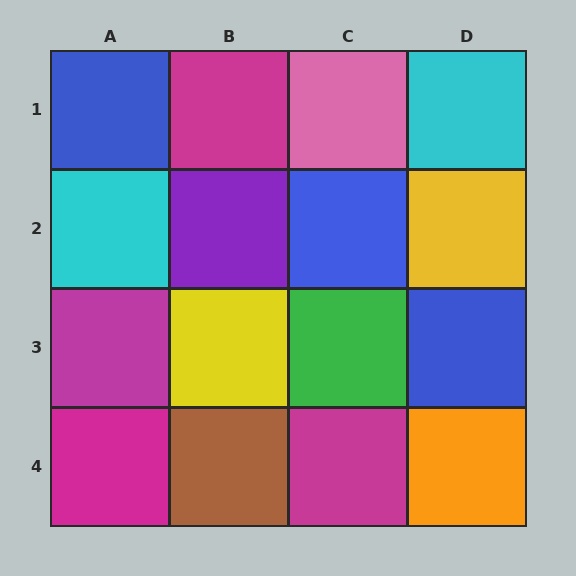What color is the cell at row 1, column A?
Blue.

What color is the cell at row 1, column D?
Cyan.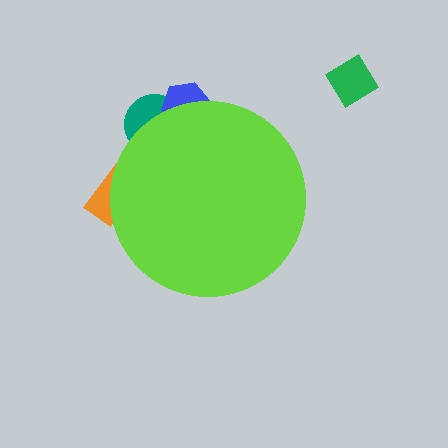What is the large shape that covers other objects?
A lime circle.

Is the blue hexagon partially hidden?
Yes, the blue hexagon is partially hidden behind the lime circle.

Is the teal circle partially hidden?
Yes, the teal circle is partially hidden behind the lime circle.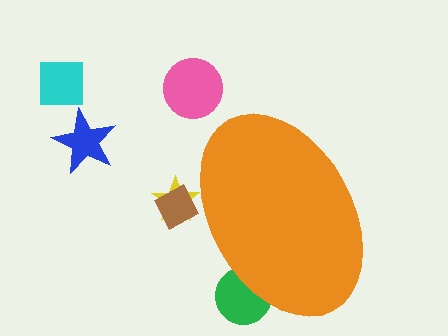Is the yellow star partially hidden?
Yes, the yellow star is partially hidden behind the orange ellipse.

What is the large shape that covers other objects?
An orange ellipse.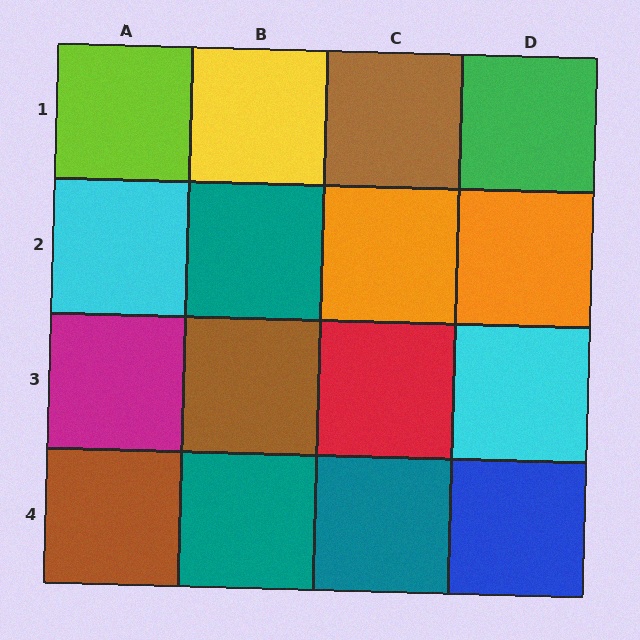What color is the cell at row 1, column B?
Yellow.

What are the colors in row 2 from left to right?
Cyan, teal, orange, orange.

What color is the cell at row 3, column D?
Cyan.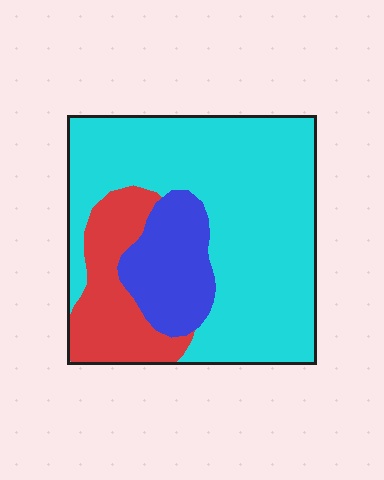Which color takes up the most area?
Cyan, at roughly 65%.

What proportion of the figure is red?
Red takes up about one sixth (1/6) of the figure.